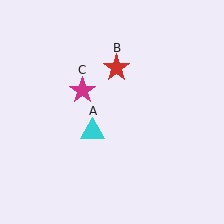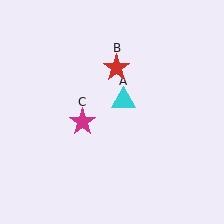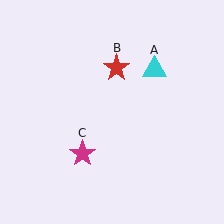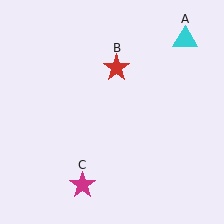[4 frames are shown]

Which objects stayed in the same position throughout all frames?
Red star (object B) remained stationary.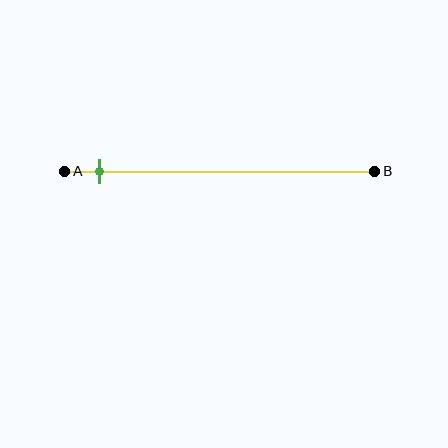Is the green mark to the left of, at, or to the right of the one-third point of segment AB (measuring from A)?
The green mark is to the left of the one-third point of segment AB.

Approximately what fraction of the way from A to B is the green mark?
The green mark is approximately 10% of the way from A to B.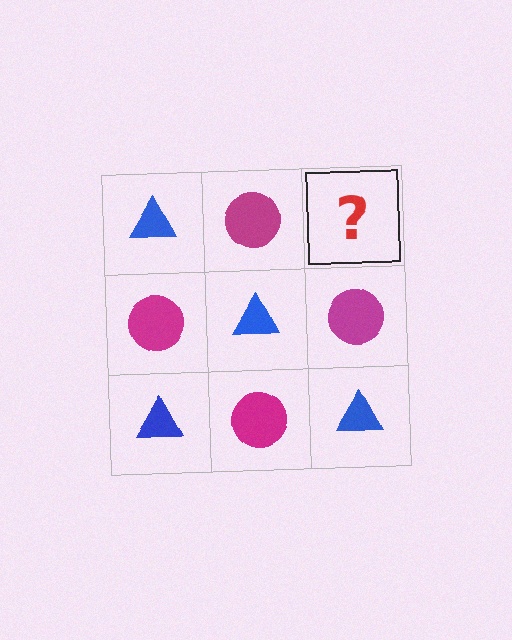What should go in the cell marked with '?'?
The missing cell should contain a blue triangle.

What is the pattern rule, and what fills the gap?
The rule is that it alternates blue triangle and magenta circle in a checkerboard pattern. The gap should be filled with a blue triangle.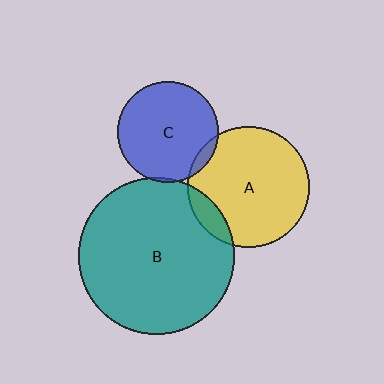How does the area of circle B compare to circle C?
Approximately 2.4 times.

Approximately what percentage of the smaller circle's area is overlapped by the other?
Approximately 5%.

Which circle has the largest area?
Circle B (teal).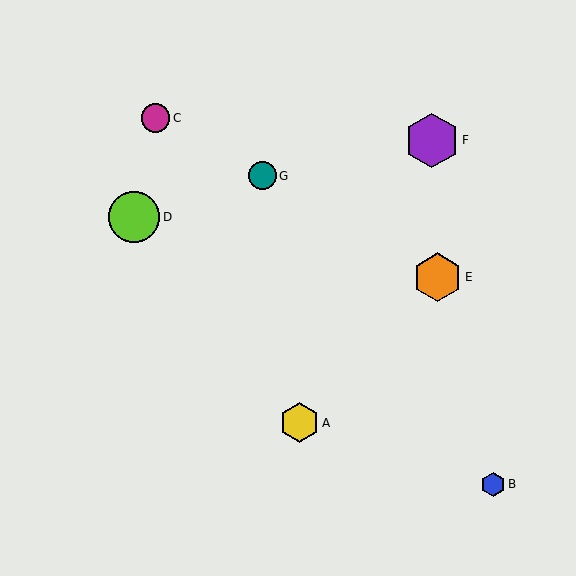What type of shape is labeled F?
Shape F is a purple hexagon.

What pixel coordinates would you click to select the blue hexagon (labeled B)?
Click at (493, 484) to select the blue hexagon B.